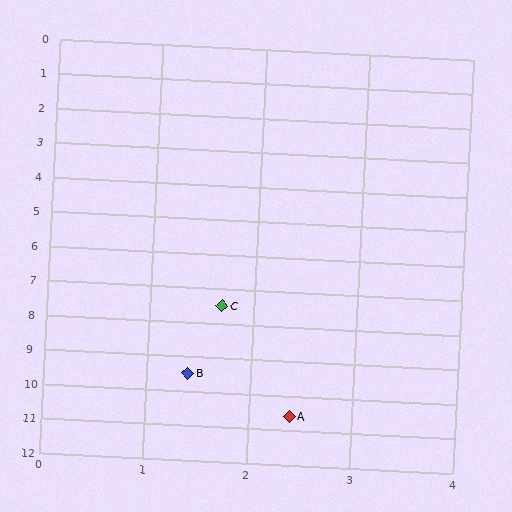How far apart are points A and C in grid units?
Points A and C are about 3.2 grid units apart.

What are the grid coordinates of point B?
Point B is at approximately (1.4, 9.5).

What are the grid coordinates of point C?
Point C is at approximately (1.7, 7.5).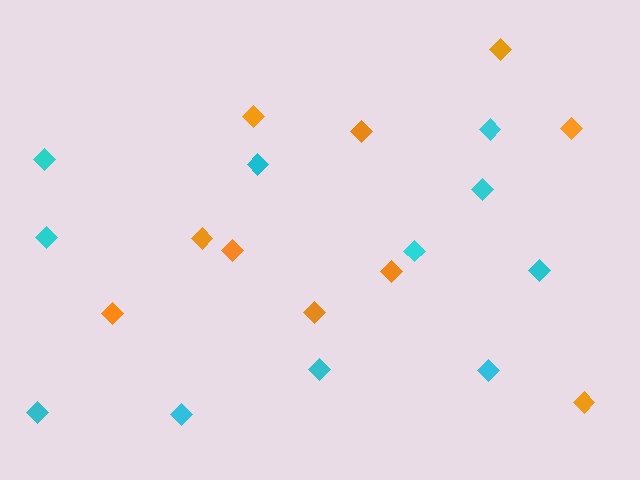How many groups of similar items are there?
There are 2 groups: one group of cyan diamonds (11) and one group of orange diamonds (10).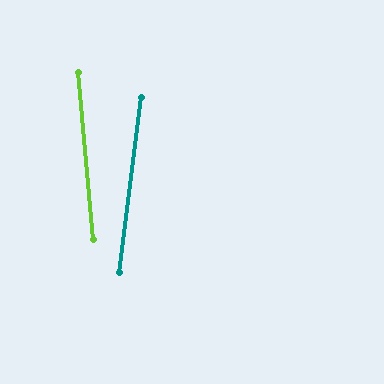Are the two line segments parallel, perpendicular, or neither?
Neither parallel nor perpendicular — they differ by about 12°.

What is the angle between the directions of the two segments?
Approximately 12 degrees.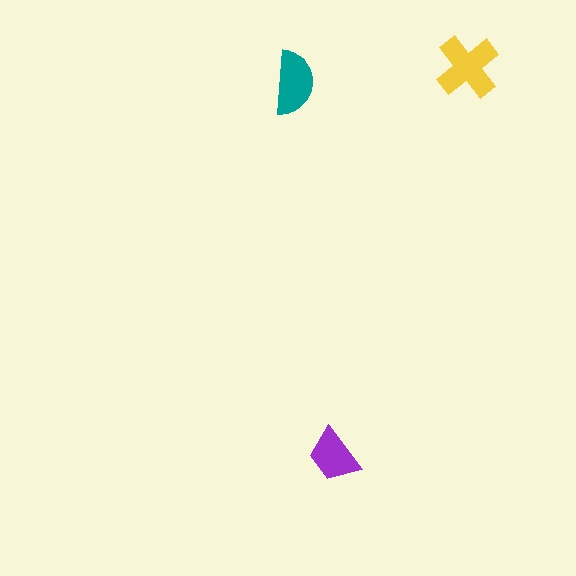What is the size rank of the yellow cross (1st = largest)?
1st.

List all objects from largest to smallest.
The yellow cross, the teal semicircle, the purple trapezoid.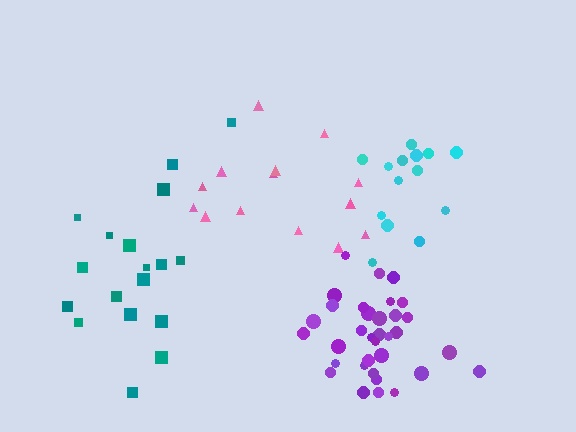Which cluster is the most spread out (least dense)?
Teal.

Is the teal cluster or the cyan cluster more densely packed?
Cyan.